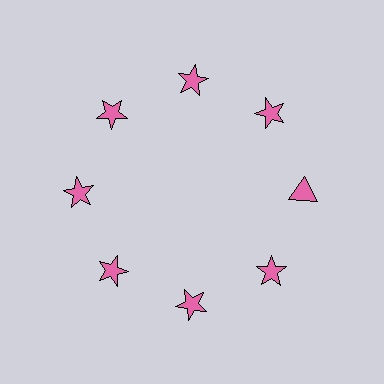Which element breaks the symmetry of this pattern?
The pink triangle at roughly the 3 o'clock position breaks the symmetry. All other shapes are pink stars.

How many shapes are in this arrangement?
There are 8 shapes arranged in a ring pattern.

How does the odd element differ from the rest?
It has a different shape: triangle instead of star.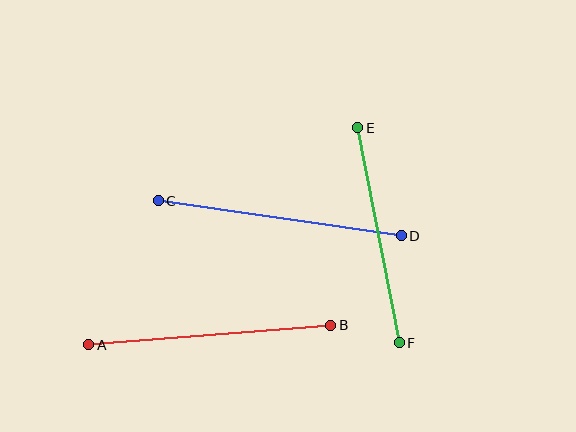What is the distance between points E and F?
The distance is approximately 219 pixels.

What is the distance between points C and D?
The distance is approximately 246 pixels.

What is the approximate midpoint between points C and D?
The midpoint is at approximately (280, 218) pixels.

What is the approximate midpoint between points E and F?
The midpoint is at approximately (378, 235) pixels.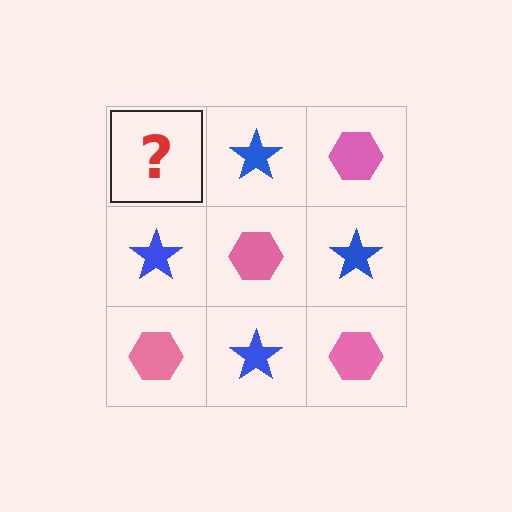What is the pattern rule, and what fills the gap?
The rule is that it alternates pink hexagon and blue star in a checkerboard pattern. The gap should be filled with a pink hexagon.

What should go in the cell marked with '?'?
The missing cell should contain a pink hexagon.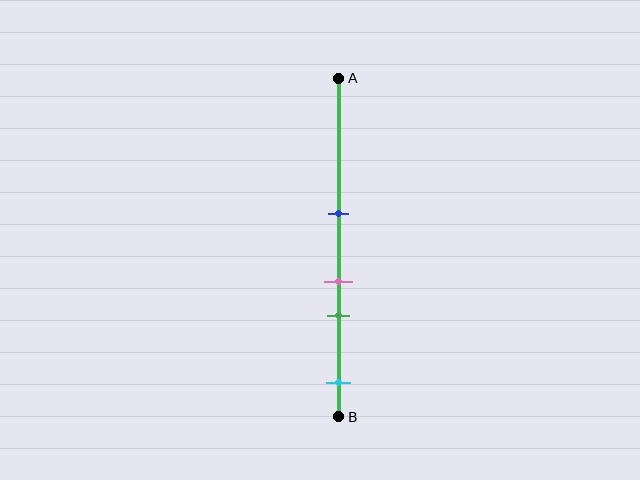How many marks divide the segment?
There are 4 marks dividing the segment.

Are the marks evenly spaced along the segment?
No, the marks are not evenly spaced.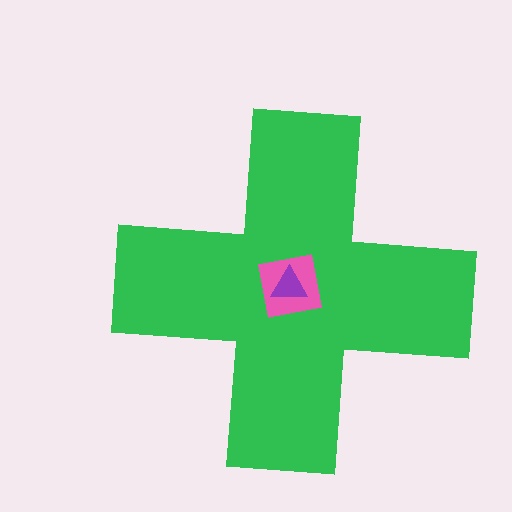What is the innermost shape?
The purple triangle.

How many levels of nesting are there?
3.